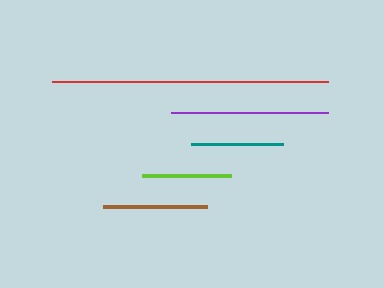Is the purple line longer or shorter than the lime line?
The purple line is longer than the lime line.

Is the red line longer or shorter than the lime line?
The red line is longer than the lime line.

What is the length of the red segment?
The red segment is approximately 276 pixels long.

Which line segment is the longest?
The red line is the longest at approximately 276 pixels.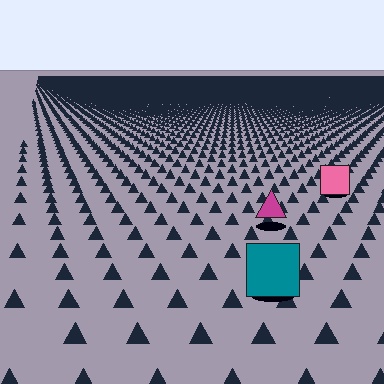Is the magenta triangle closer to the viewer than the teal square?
No. The teal square is closer — you can tell from the texture gradient: the ground texture is coarser near it.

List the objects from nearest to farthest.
From nearest to farthest: the teal square, the magenta triangle, the pink square.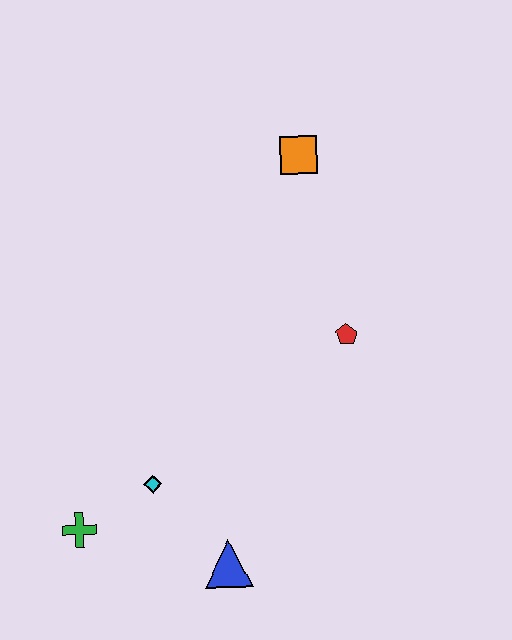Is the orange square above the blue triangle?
Yes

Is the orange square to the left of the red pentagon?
Yes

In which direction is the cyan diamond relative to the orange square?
The cyan diamond is below the orange square.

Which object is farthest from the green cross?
The orange square is farthest from the green cross.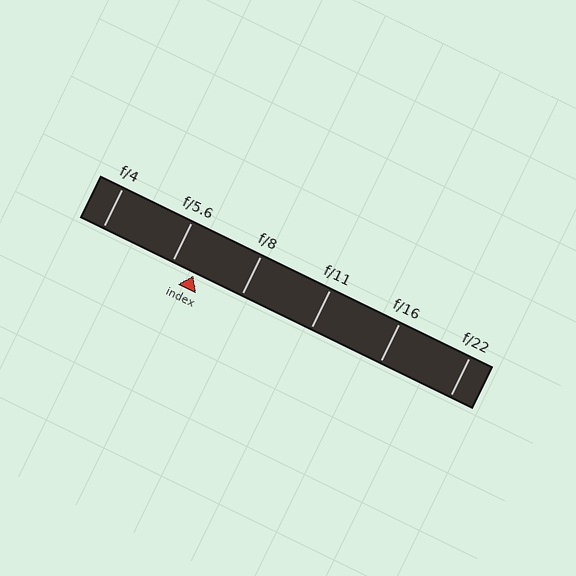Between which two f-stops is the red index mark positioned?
The index mark is between f/5.6 and f/8.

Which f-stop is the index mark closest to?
The index mark is closest to f/5.6.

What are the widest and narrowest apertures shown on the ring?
The widest aperture shown is f/4 and the narrowest is f/22.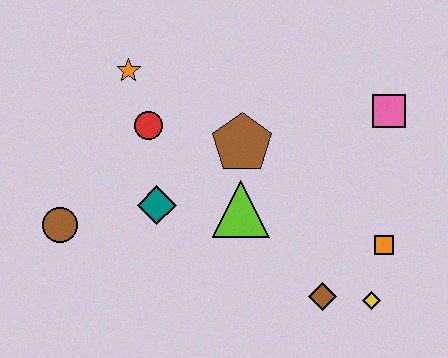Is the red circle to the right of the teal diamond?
No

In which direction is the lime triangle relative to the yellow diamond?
The lime triangle is to the left of the yellow diamond.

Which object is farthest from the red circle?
The yellow diamond is farthest from the red circle.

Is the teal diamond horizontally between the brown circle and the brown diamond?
Yes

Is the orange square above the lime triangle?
No